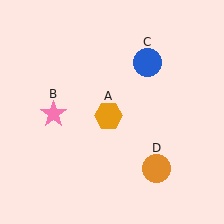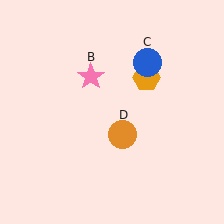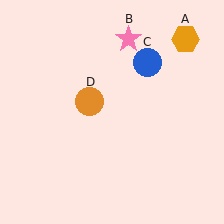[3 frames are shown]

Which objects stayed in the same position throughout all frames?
Blue circle (object C) remained stationary.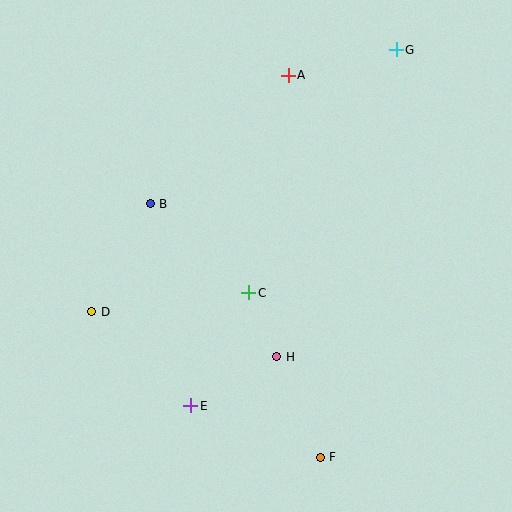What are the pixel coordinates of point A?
Point A is at (288, 75).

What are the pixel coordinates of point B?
Point B is at (150, 204).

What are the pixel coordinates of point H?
Point H is at (277, 357).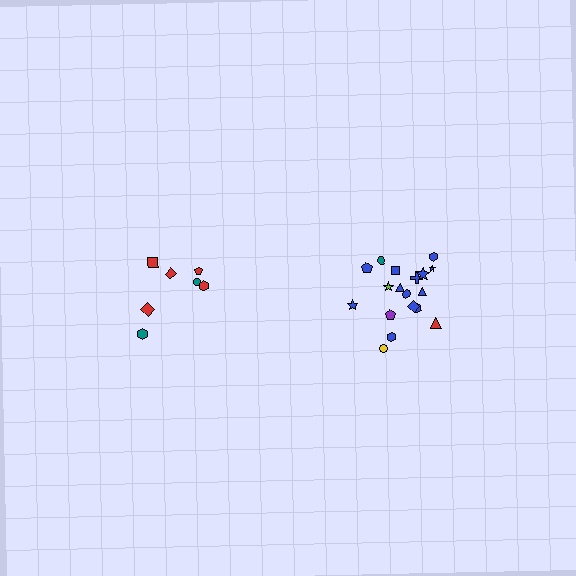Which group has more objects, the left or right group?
The right group.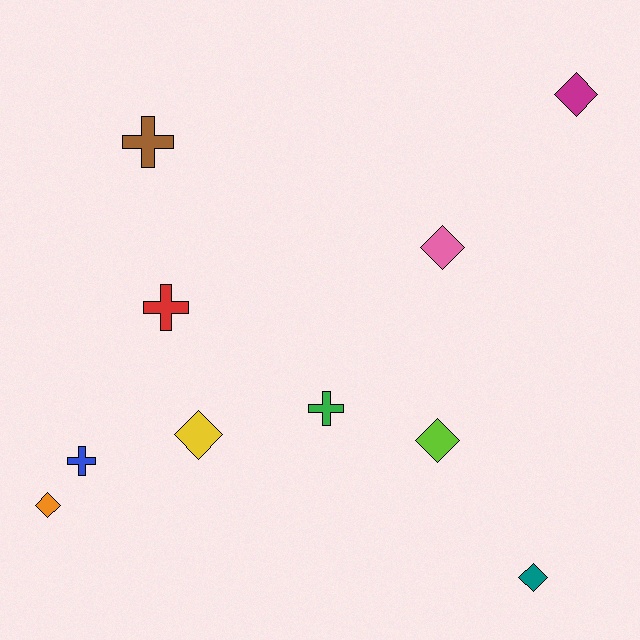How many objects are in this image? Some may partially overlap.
There are 10 objects.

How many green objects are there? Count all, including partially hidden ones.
There is 1 green object.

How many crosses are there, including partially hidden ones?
There are 4 crosses.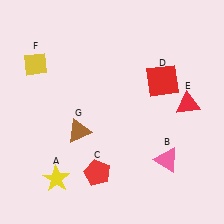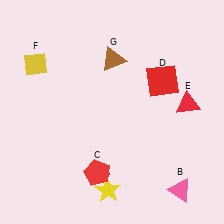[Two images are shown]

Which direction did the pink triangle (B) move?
The pink triangle (B) moved down.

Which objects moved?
The objects that moved are: the yellow star (A), the pink triangle (B), the brown triangle (G).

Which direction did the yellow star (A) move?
The yellow star (A) moved right.